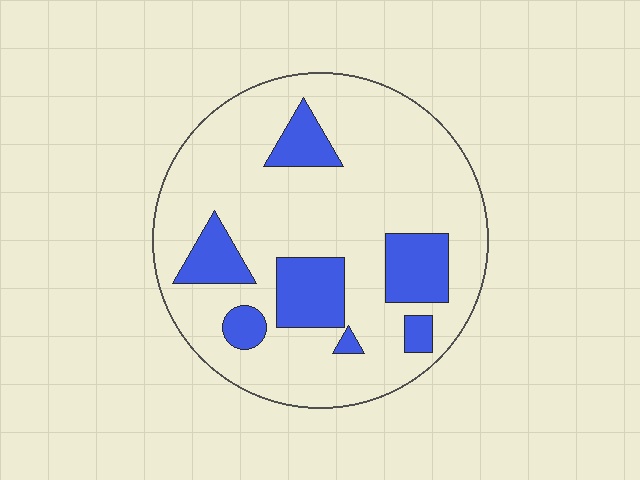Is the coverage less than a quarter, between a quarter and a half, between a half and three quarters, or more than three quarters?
Less than a quarter.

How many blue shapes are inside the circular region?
7.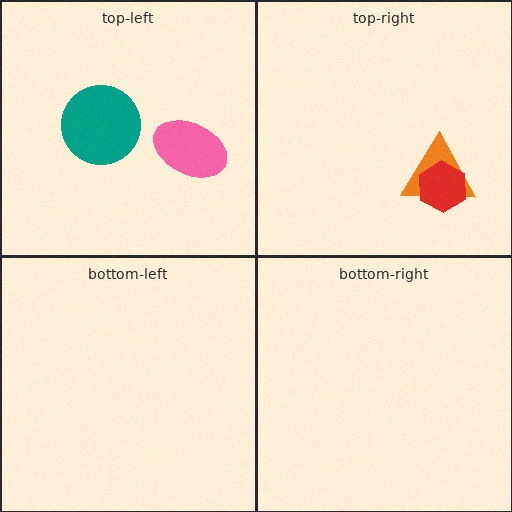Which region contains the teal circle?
The top-left region.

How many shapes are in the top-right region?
2.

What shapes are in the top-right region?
The orange triangle, the red hexagon.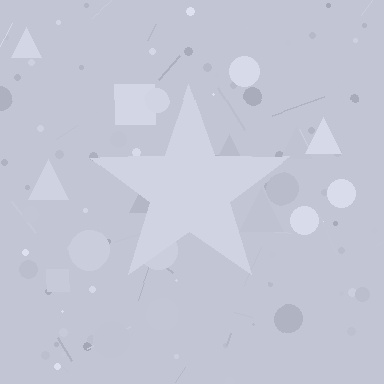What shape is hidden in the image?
A star is hidden in the image.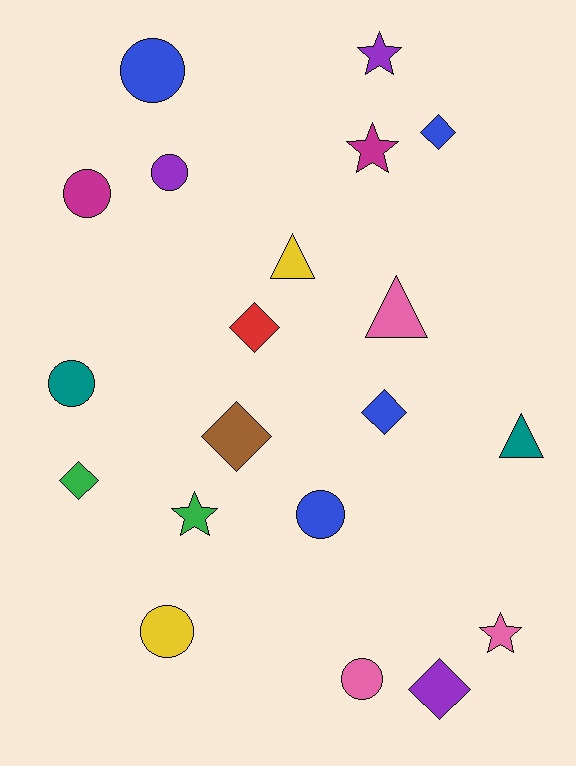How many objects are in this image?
There are 20 objects.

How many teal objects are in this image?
There are 2 teal objects.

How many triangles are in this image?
There are 3 triangles.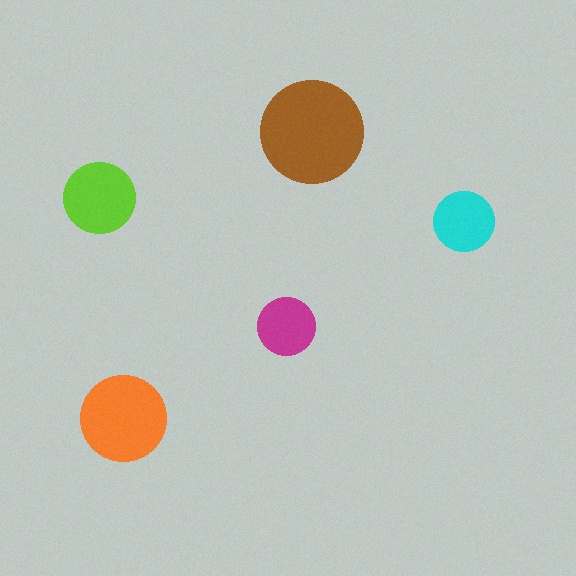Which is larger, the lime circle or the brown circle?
The brown one.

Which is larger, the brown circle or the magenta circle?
The brown one.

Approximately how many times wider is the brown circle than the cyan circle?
About 1.5 times wider.